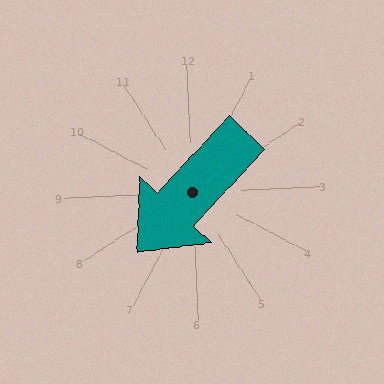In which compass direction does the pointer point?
Southwest.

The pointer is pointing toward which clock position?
Roughly 8 o'clock.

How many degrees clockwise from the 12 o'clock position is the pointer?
Approximately 225 degrees.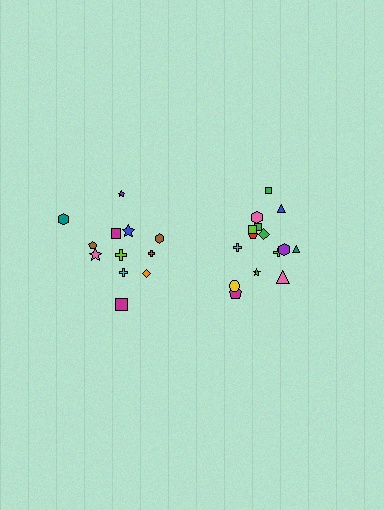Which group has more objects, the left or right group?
The right group.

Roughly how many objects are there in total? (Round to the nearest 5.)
Roughly 25 objects in total.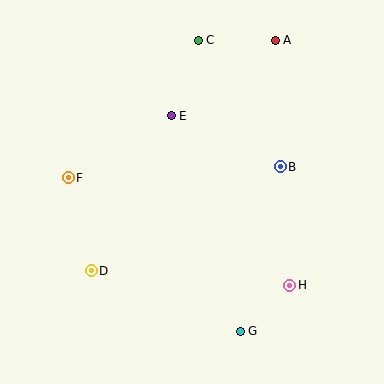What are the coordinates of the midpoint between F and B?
The midpoint between F and B is at (174, 172).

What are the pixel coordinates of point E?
Point E is at (171, 116).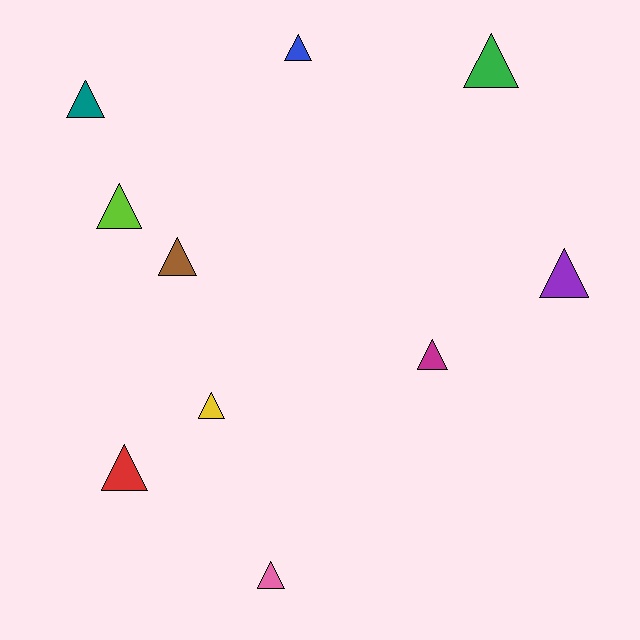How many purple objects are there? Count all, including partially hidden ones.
There is 1 purple object.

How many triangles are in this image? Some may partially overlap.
There are 10 triangles.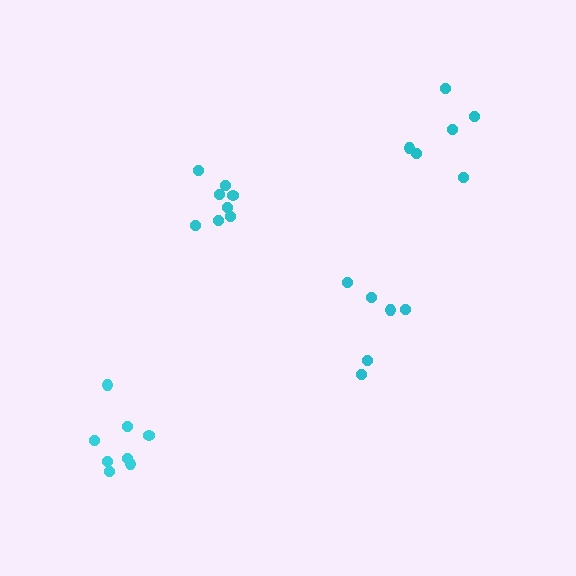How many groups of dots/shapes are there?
There are 4 groups.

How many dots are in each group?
Group 1: 6 dots, Group 2: 6 dots, Group 3: 8 dots, Group 4: 8 dots (28 total).